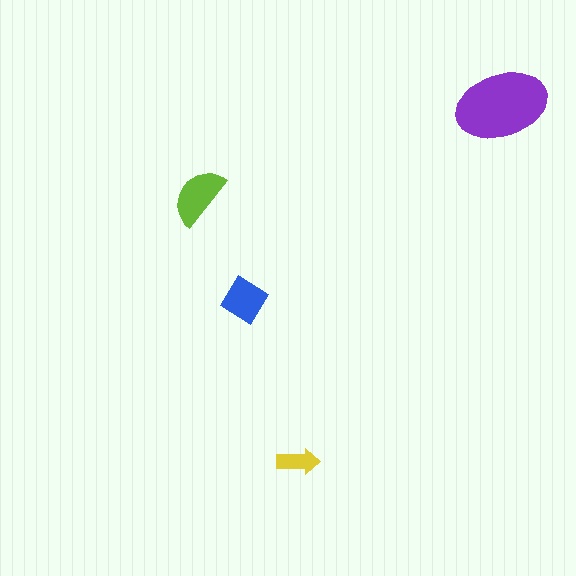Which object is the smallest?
The yellow arrow.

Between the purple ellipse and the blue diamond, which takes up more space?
The purple ellipse.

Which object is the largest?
The purple ellipse.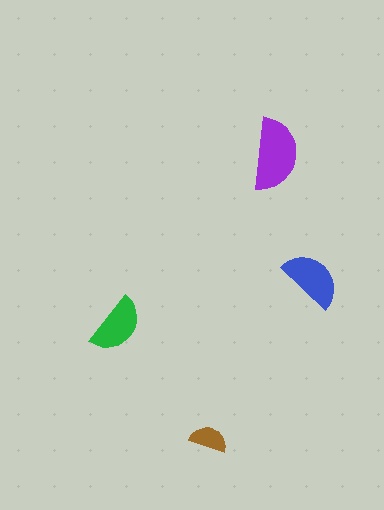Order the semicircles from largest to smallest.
the purple one, the blue one, the green one, the brown one.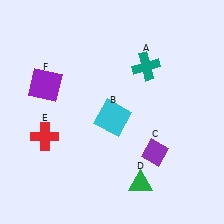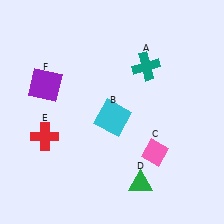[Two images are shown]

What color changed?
The diamond (C) changed from purple in Image 1 to pink in Image 2.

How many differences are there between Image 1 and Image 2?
There is 1 difference between the two images.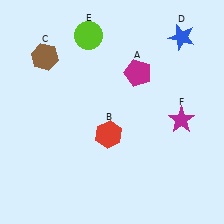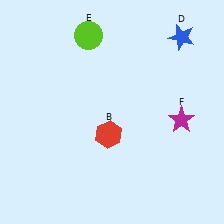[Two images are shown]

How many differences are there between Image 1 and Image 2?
There are 2 differences between the two images.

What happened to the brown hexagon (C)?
The brown hexagon (C) was removed in Image 2. It was in the top-left area of Image 1.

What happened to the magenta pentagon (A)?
The magenta pentagon (A) was removed in Image 2. It was in the top-right area of Image 1.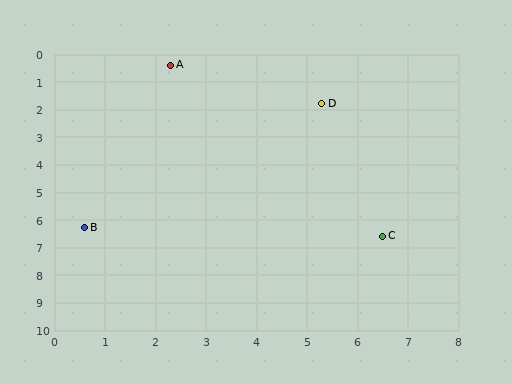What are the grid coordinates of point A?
Point A is at approximately (2.3, 0.4).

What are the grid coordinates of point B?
Point B is at approximately (0.6, 6.3).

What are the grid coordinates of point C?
Point C is at approximately (6.5, 6.6).